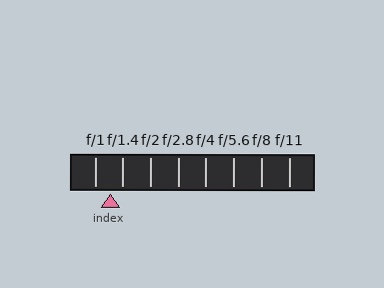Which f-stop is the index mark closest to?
The index mark is closest to f/1.4.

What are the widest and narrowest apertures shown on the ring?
The widest aperture shown is f/1 and the narrowest is f/11.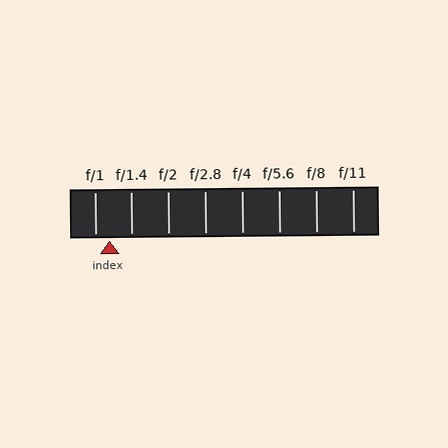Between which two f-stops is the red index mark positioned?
The index mark is between f/1 and f/1.4.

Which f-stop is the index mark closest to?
The index mark is closest to f/1.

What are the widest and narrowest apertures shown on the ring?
The widest aperture shown is f/1 and the narrowest is f/11.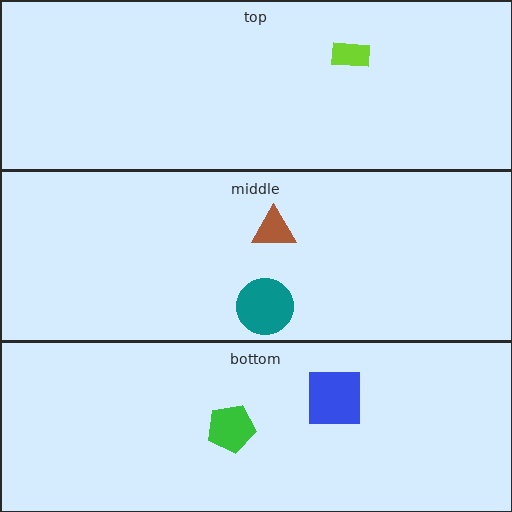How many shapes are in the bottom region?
2.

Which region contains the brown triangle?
The middle region.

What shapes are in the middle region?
The brown triangle, the teal circle.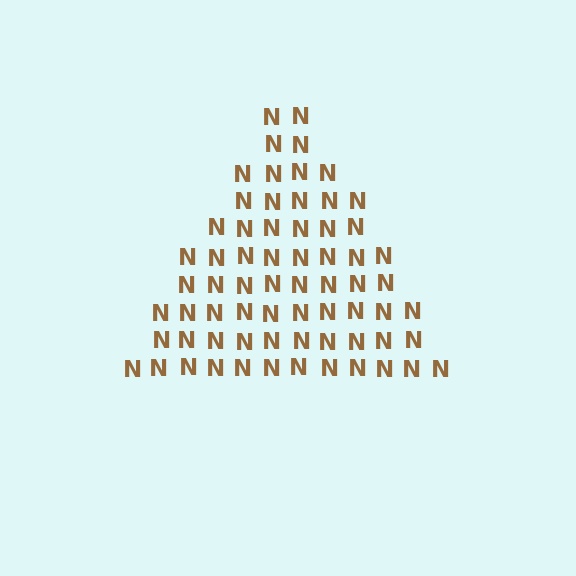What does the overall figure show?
The overall figure shows a triangle.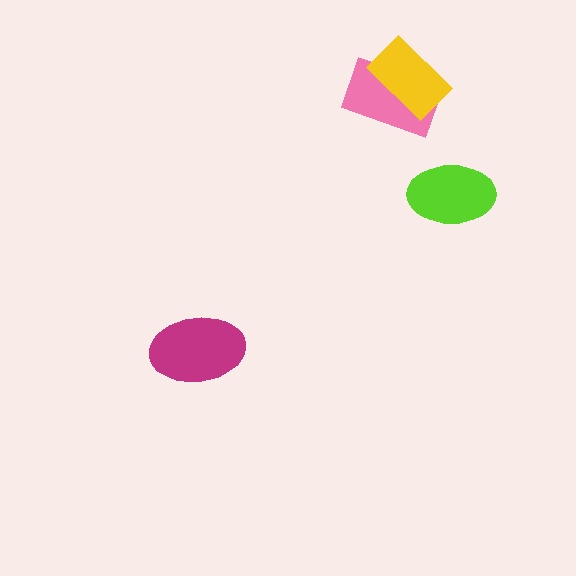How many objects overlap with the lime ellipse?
0 objects overlap with the lime ellipse.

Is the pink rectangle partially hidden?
Yes, it is partially covered by another shape.